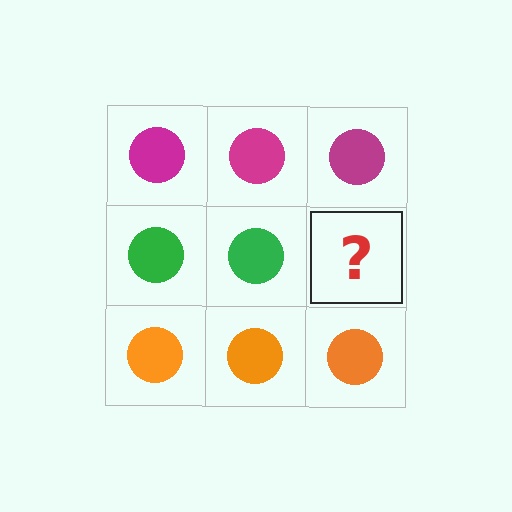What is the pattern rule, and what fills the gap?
The rule is that each row has a consistent color. The gap should be filled with a green circle.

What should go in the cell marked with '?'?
The missing cell should contain a green circle.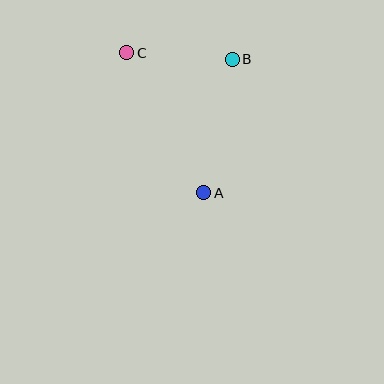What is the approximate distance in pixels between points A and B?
The distance between A and B is approximately 136 pixels.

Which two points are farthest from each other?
Points A and C are farthest from each other.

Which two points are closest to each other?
Points B and C are closest to each other.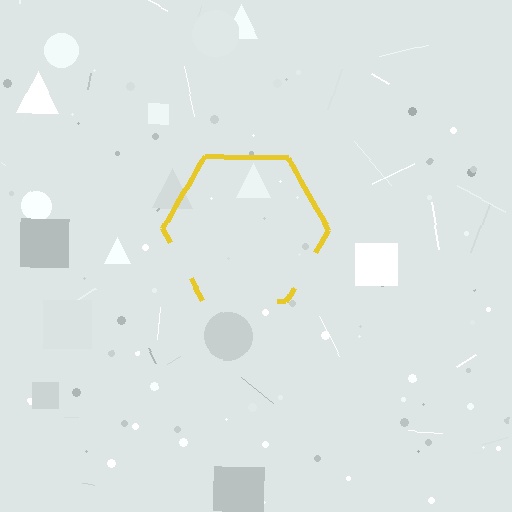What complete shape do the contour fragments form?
The contour fragments form a hexagon.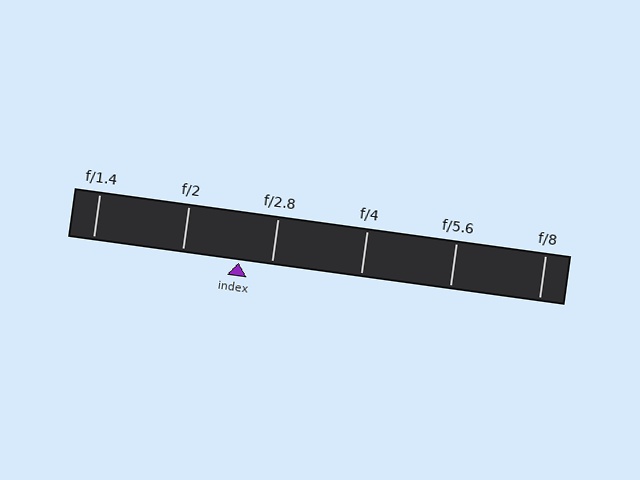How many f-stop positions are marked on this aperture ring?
There are 6 f-stop positions marked.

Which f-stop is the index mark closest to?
The index mark is closest to f/2.8.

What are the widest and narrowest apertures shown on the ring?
The widest aperture shown is f/1.4 and the narrowest is f/8.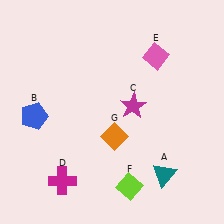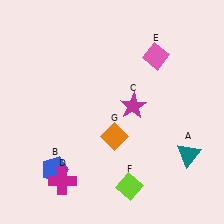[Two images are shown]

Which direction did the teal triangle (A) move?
The teal triangle (A) moved right.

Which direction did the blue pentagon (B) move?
The blue pentagon (B) moved down.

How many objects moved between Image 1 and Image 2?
2 objects moved between the two images.